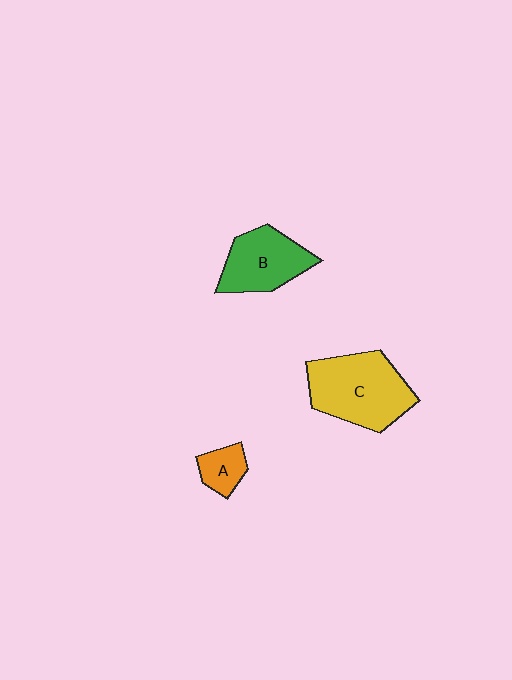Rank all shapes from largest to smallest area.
From largest to smallest: C (yellow), B (green), A (orange).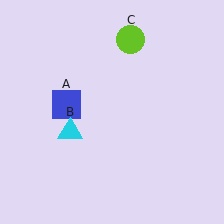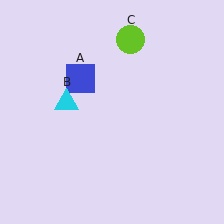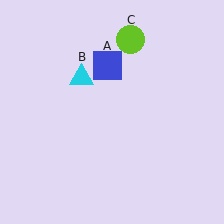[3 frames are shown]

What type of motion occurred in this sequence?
The blue square (object A), cyan triangle (object B) rotated clockwise around the center of the scene.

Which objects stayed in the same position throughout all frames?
Lime circle (object C) remained stationary.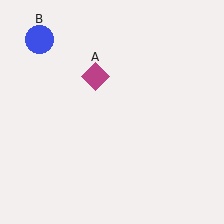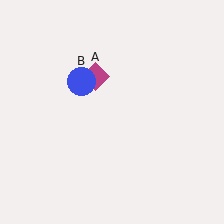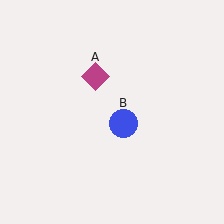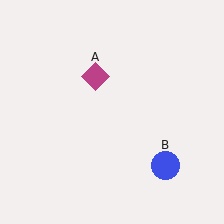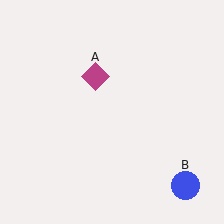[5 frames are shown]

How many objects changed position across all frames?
1 object changed position: blue circle (object B).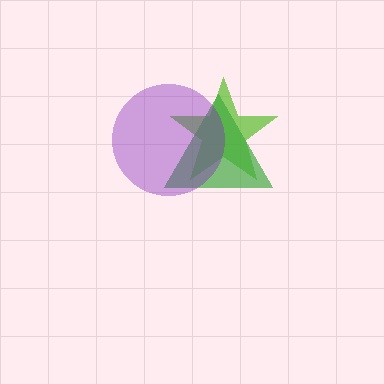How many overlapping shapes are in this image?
There are 3 overlapping shapes in the image.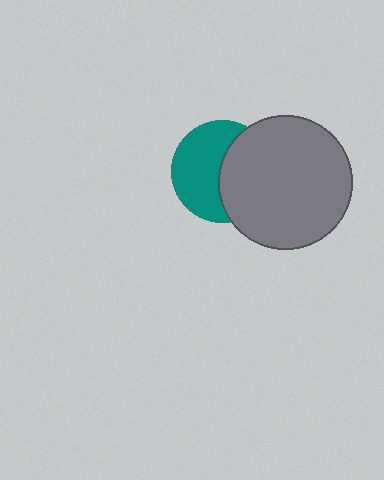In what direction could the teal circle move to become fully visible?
The teal circle could move left. That would shift it out from behind the gray circle entirely.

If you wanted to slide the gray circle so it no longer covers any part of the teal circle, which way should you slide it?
Slide it right — that is the most direct way to separate the two shapes.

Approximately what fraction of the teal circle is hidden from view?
Roughly 46% of the teal circle is hidden behind the gray circle.